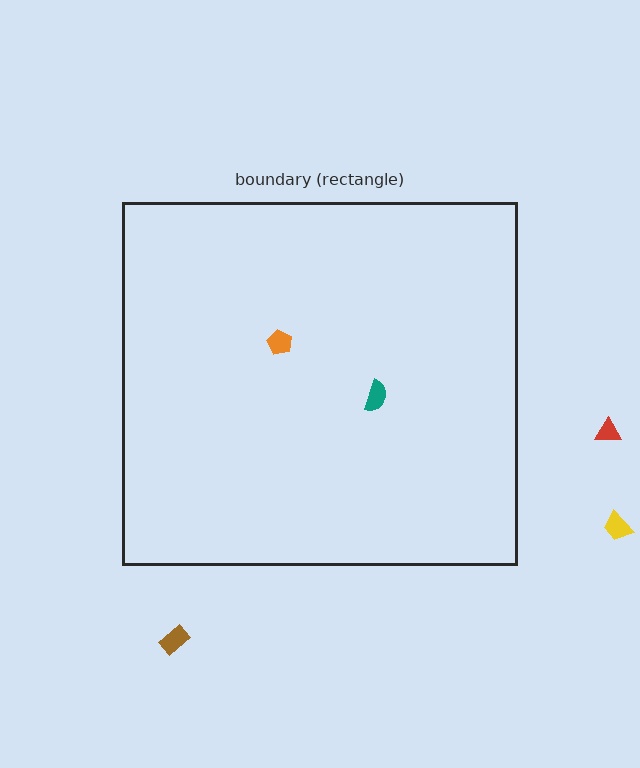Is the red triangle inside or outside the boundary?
Outside.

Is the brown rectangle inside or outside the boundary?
Outside.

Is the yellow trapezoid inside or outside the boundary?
Outside.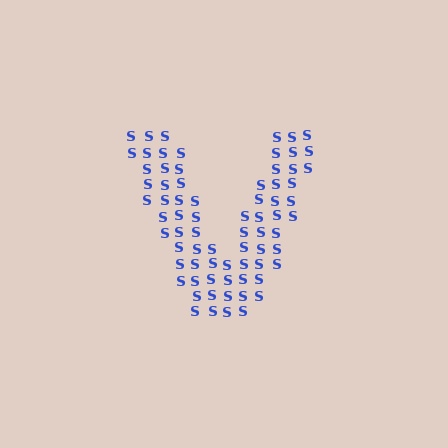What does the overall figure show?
The overall figure shows the letter V.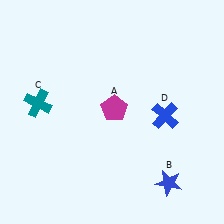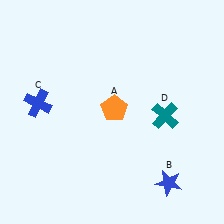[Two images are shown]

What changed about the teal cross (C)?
In Image 1, C is teal. In Image 2, it changed to blue.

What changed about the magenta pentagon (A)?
In Image 1, A is magenta. In Image 2, it changed to orange.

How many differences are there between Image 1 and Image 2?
There are 3 differences between the two images.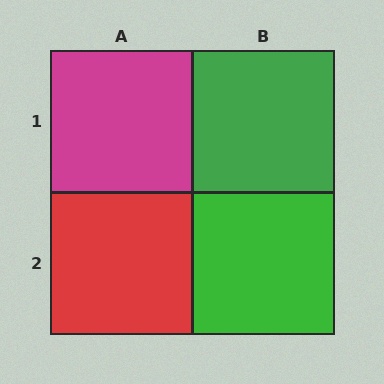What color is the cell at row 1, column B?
Green.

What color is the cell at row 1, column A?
Magenta.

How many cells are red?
1 cell is red.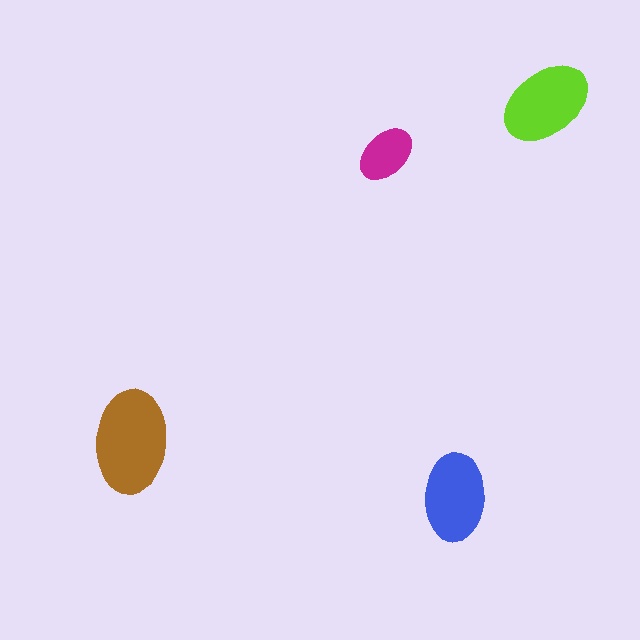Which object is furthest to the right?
The lime ellipse is rightmost.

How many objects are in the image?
There are 4 objects in the image.